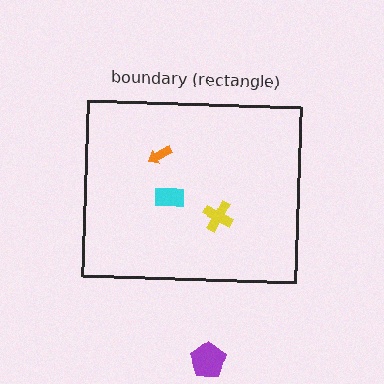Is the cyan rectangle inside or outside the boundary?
Inside.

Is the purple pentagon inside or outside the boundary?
Outside.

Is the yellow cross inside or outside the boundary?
Inside.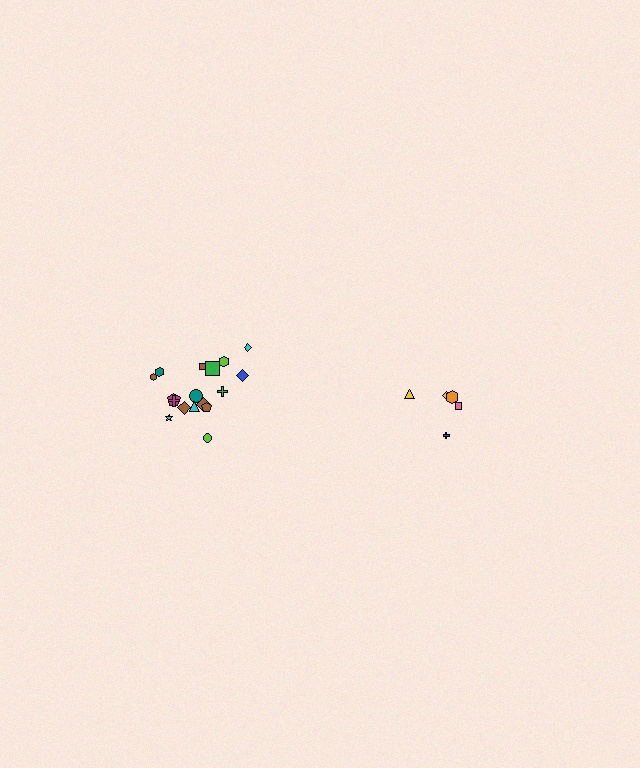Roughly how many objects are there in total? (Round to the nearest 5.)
Roughly 25 objects in total.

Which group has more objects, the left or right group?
The left group.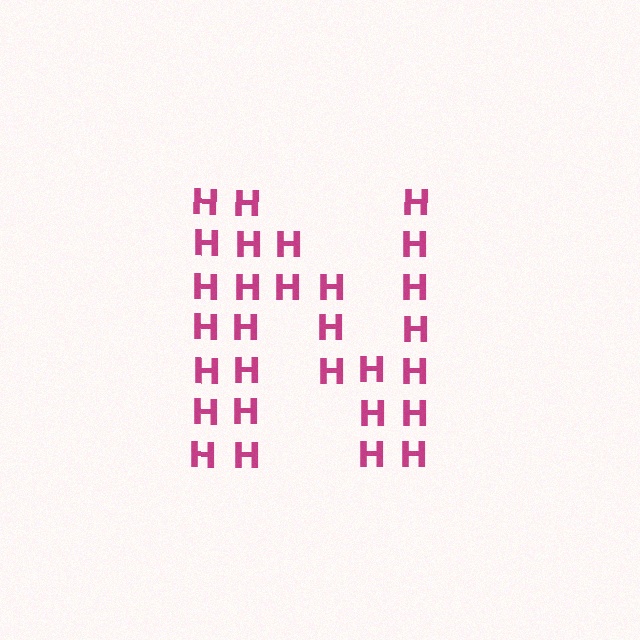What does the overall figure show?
The overall figure shows the letter N.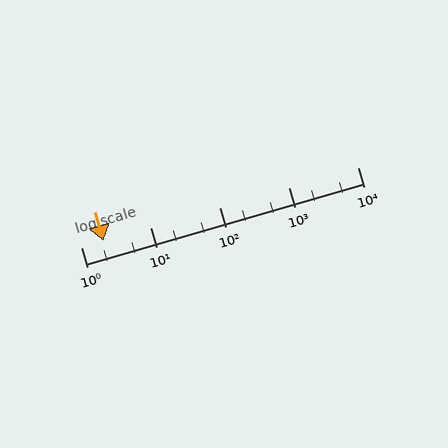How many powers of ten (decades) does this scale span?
The scale spans 4 decades, from 1 to 10000.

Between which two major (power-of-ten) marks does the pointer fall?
The pointer is between 1 and 10.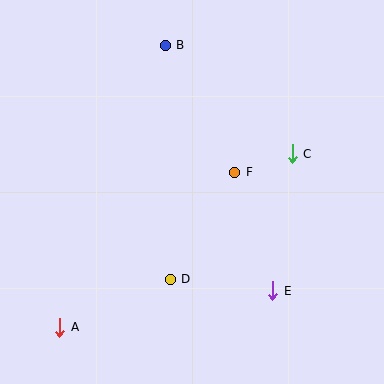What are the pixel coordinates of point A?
Point A is at (60, 327).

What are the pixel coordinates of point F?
Point F is at (235, 172).